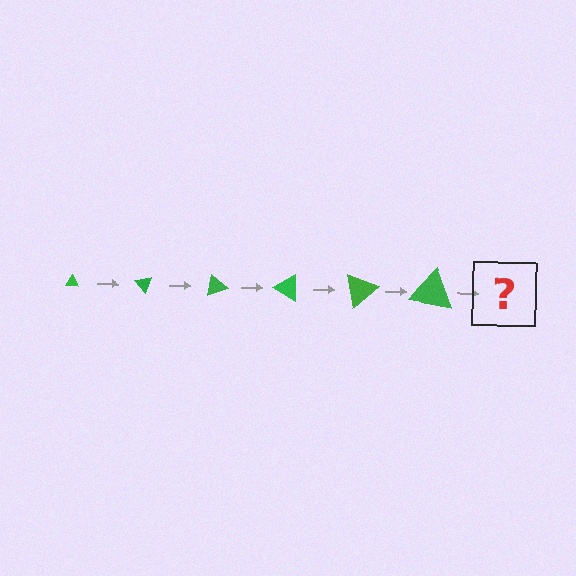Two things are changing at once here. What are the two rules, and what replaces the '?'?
The two rules are that the triangle grows larger each step and it rotates 50 degrees each step. The '?' should be a triangle, larger than the previous one and rotated 300 degrees from the start.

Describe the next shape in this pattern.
It should be a triangle, larger than the previous one and rotated 300 degrees from the start.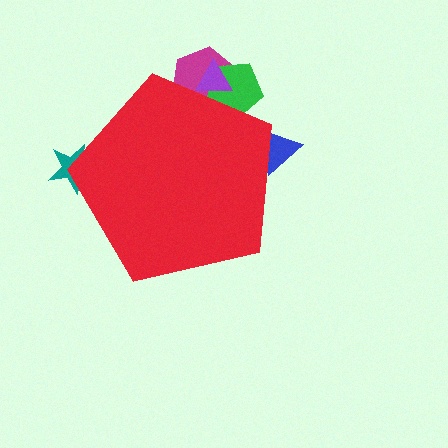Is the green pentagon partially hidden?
Yes, the green pentagon is partially hidden behind the red pentagon.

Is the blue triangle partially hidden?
Yes, the blue triangle is partially hidden behind the red pentagon.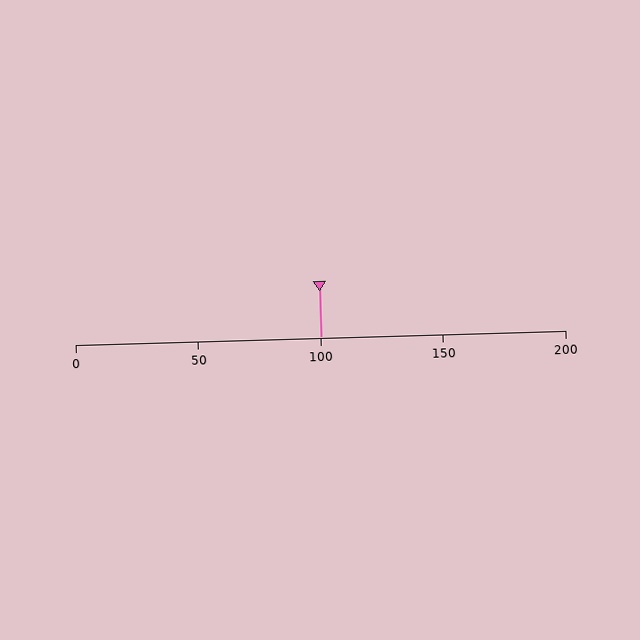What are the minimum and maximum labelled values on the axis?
The axis runs from 0 to 200.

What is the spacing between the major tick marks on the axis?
The major ticks are spaced 50 apart.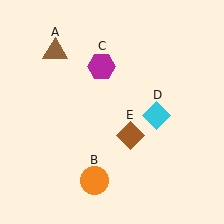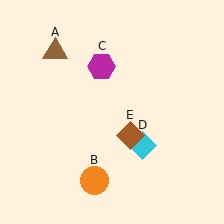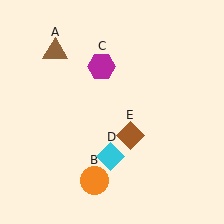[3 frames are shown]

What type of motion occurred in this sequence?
The cyan diamond (object D) rotated clockwise around the center of the scene.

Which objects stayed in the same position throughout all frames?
Brown triangle (object A) and orange circle (object B) and magenta hexagon (object C) and brown diamond (object E) remained stationary.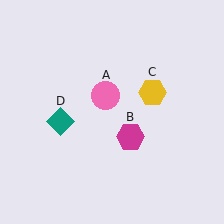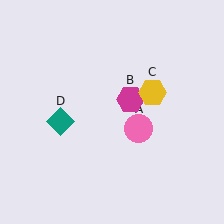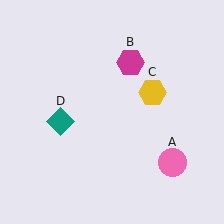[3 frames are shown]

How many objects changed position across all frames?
2 objects changed position: pink circle (object A), magenta hexagon (object B).